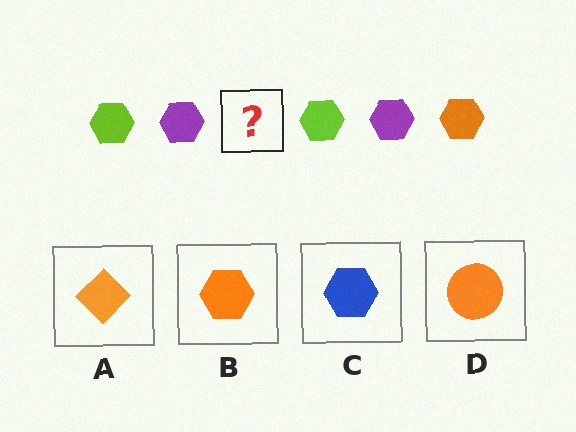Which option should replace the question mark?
Option B.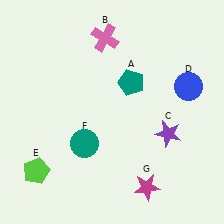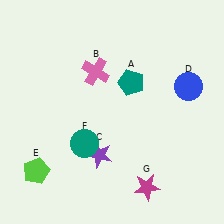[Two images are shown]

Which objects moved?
The objects that moved are: the pink cross (B), the purple star (C).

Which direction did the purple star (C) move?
The purple star (C) moved left.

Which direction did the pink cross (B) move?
The pink cross (B) moved down.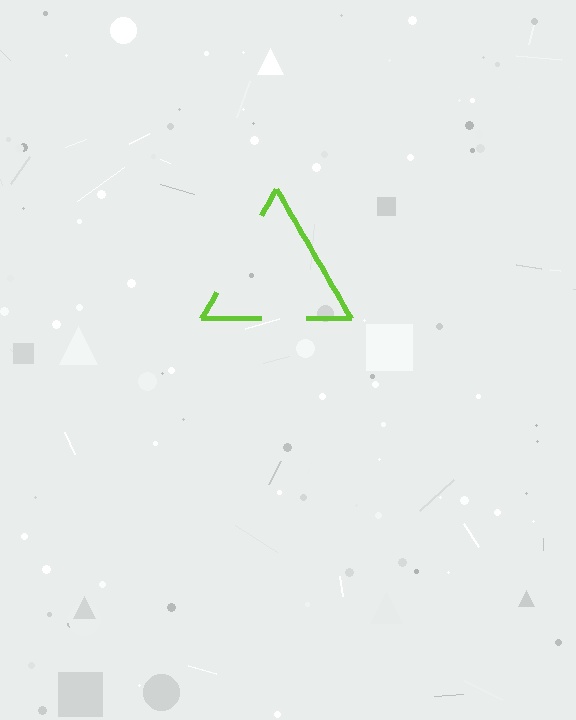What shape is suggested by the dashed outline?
The dashed outline suggests a triangle.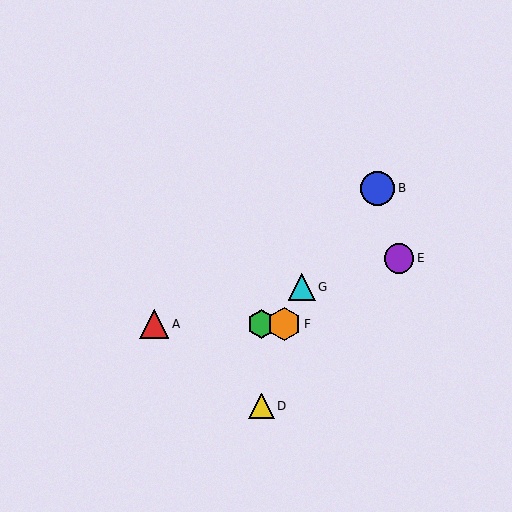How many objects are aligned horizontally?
3 objects (A, C, F) are aligned horizontally.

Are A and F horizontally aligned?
Yes, both are at y≈324.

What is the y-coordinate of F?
Object F is at y≈324.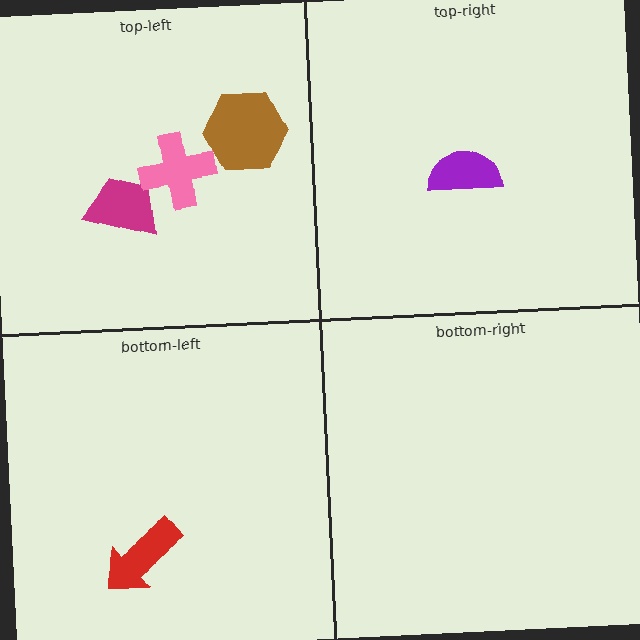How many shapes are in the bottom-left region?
1.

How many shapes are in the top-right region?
1.